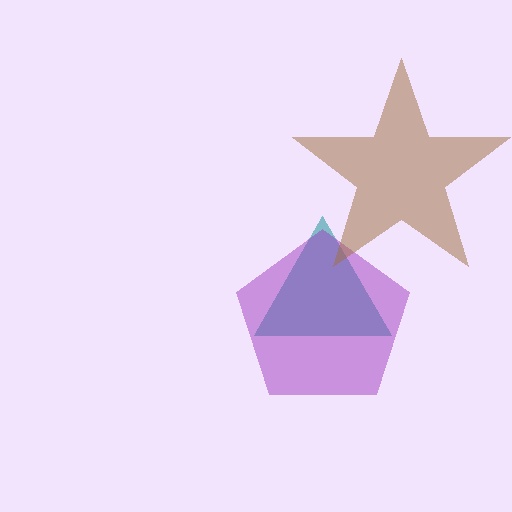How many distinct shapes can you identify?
There are 3 distinct shapes: a teal triangle, a purple pentagon, a brown star.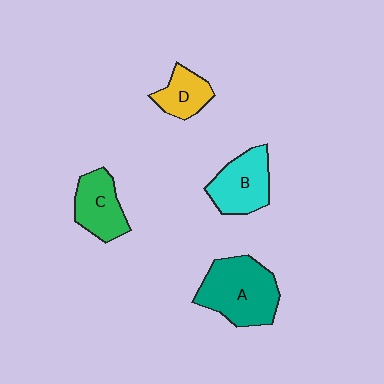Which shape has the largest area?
Shape A (teal).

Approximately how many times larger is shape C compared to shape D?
Approximately 1.3 times.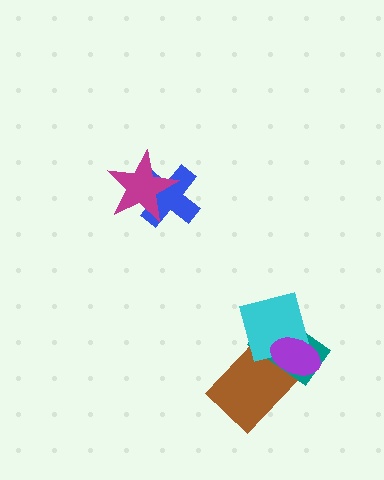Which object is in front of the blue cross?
The magenta star is in front of the blue cross.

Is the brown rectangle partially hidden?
Yes, it is partially covered by another shape.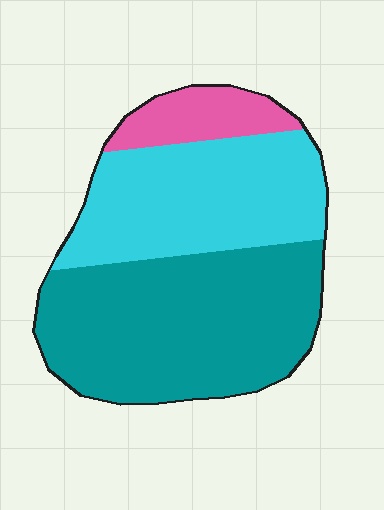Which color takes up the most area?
Teal, at roughly 50%.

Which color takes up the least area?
Pink, at roughly 10%.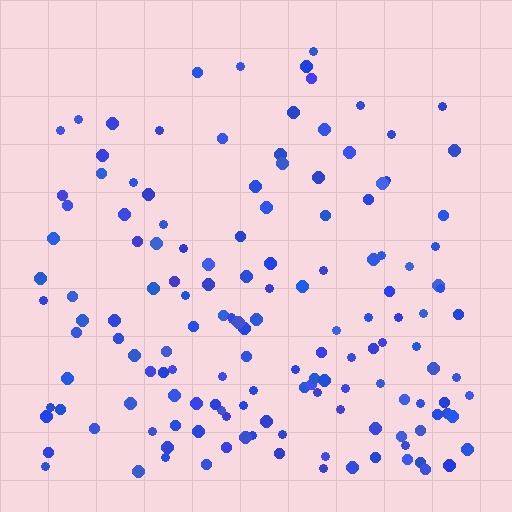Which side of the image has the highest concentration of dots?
The bottom.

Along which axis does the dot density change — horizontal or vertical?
Vertical.